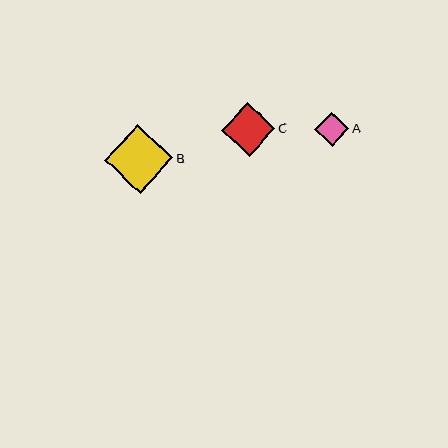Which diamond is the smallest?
Diamond A is the smallest with a size of approximately 34 pixels.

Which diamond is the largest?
Diamond B is the largest with a size of approximately 68 pixels.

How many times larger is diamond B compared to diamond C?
Diamond B is approximately 1.3 times the size of diamond C.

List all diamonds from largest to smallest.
From largest to smallest: B, C, A.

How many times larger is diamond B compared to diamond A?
Diamond B is approximately 2.0 times the size of diamond A.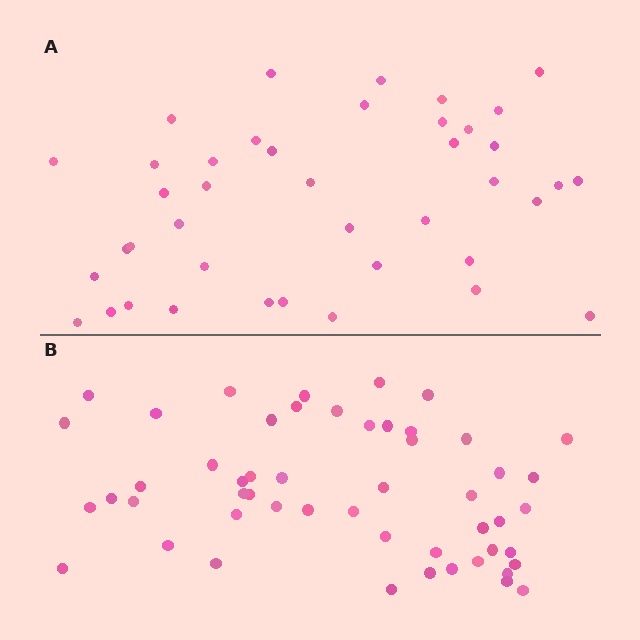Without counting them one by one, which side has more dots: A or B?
Region B (the bottom region) has more dots.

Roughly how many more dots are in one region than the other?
Region B has roughly 12 or so more dots than region A.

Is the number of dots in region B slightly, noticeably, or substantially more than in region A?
Region B has noticeably more, but not dramatically so. The ratio is roughly 1.3 to 1.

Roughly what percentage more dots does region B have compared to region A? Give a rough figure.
About 25% more.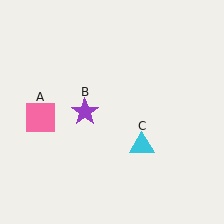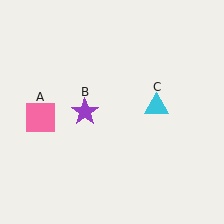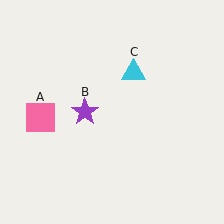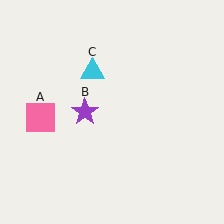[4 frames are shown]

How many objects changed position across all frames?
1 object changed position: cyan triangle (object C).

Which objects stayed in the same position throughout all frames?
Pink square (object A) and purple star (object B) remained stationary.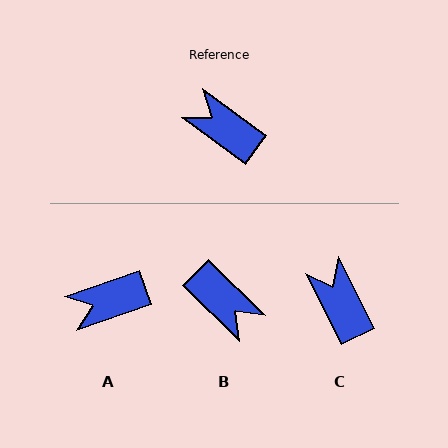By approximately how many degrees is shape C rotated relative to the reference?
Approximately 27 degrees clockwise.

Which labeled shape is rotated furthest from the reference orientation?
B, about 171 degrees away.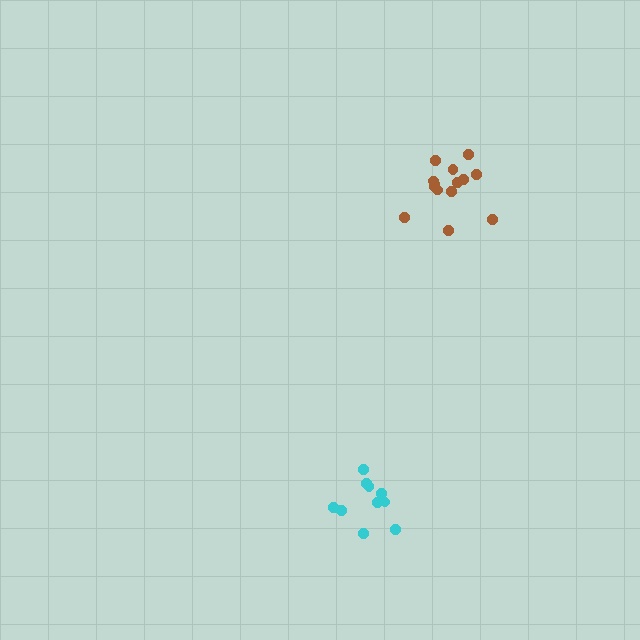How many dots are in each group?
Group 1: 10 dots, Group 2: 14 dots (24 total).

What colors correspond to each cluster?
The clusters are colored: cyan, brown.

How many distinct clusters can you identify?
There are 2 distinct clusters.